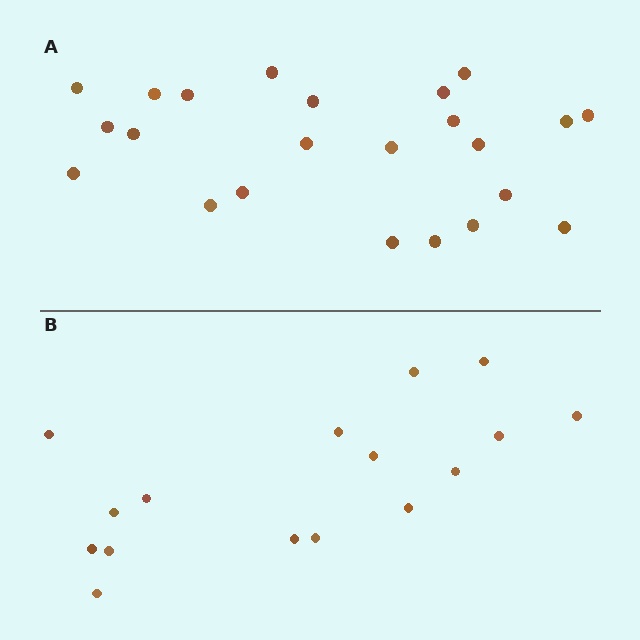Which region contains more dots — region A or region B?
Region A (the top region) has more dots.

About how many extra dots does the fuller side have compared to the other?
Region A has roughly 8 or so more dots than region B.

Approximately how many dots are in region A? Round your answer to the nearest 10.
About 20 dots. (The exact count is 23, which rounds to 20.)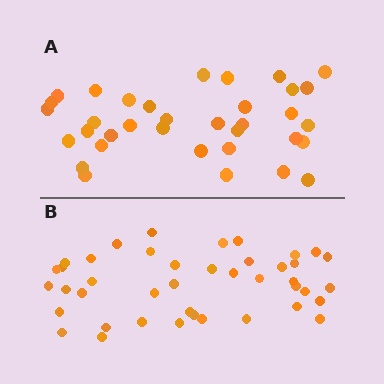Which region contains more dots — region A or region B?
Region B (the bottom region) has more dots.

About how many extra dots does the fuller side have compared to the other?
Region B has roughly 8 or so more dots than region A.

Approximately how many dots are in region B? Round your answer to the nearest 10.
About 40 dots. (The exact count is 42, which rounds to 40.)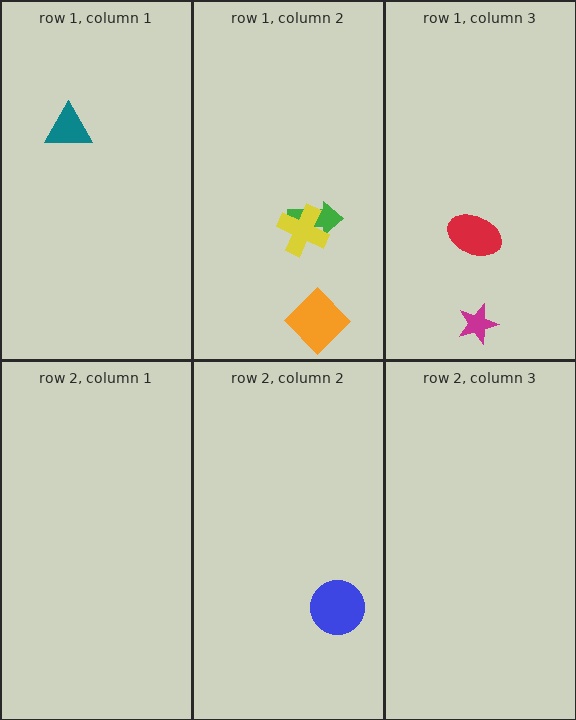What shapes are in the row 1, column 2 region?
The green arrow, the orange diamond, the yellow cross.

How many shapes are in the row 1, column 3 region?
2.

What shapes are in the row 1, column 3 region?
The magenta star, the red ellipse.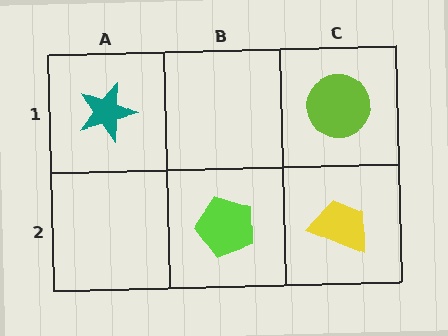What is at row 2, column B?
A lime pentagon.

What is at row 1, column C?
A lime circle.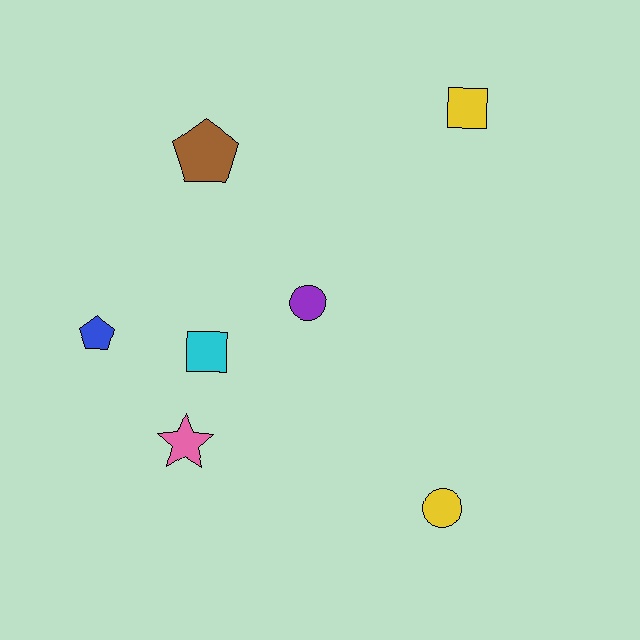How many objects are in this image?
There are 7 objects.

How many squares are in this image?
There are 2 squares.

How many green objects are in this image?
There are no green objects.